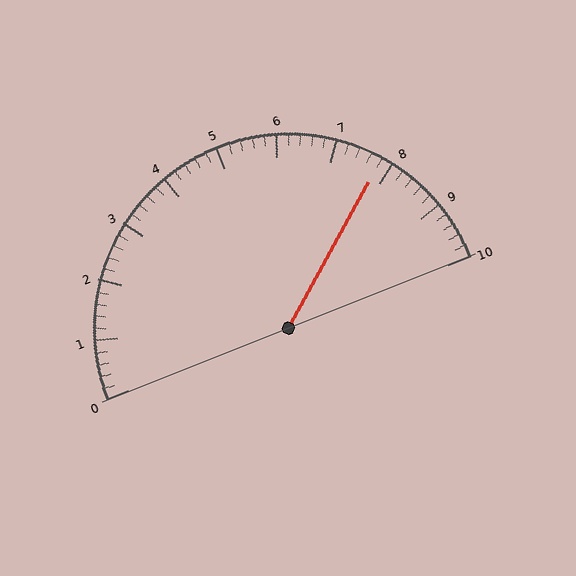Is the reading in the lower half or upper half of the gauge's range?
The reading is in the upper half of the range (0 to 10).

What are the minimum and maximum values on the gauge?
The gauge ranges from 0 to 10.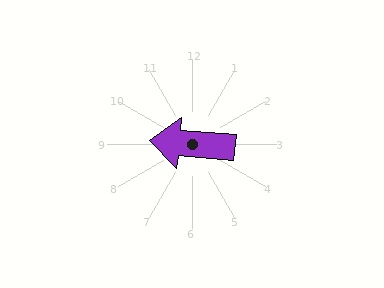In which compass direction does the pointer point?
West.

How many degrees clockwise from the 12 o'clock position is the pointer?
Approximately 275 degrees.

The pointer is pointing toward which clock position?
Roughly 9 o'clock.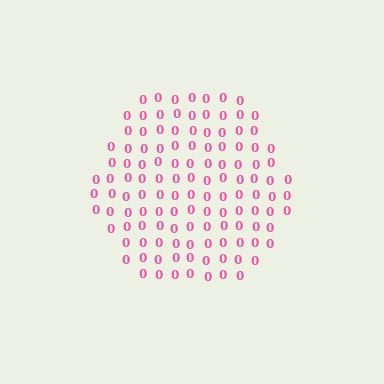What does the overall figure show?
The overall figure shows a hexagon.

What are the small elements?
The small elements are digit 0's.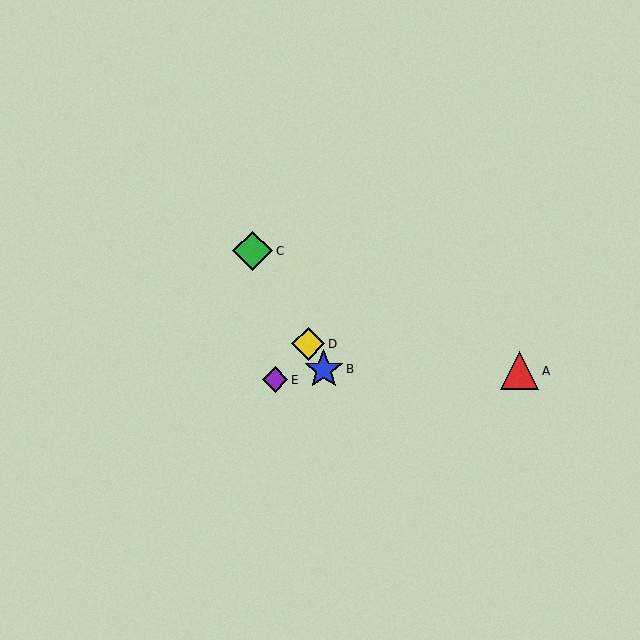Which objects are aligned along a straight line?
Objects B, C, D are aligned along a straight line.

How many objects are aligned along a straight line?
3 objects (B, C, D) are aligned along a straight line.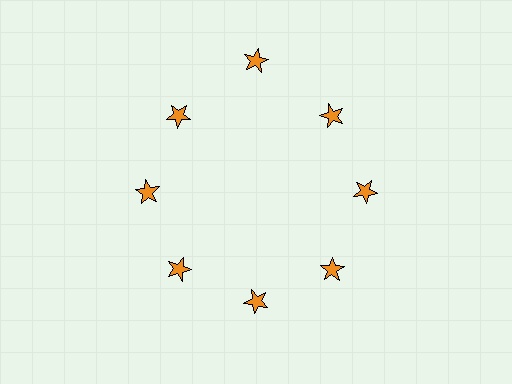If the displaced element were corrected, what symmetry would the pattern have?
It would have 8-fold rotational symmetry — the pattern would map onto itself every 45 degrees.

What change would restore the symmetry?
The symmetry would be restored by moving it inward, back onto the ring so that all 8 stars sit at equal angles and equal distance from the center.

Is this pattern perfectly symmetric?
No. The 8 orange stars are arranged in a ring, but one element near the 12 o'clock position is pushed outward from the center, breaking the 8-fold rotational symmetry.